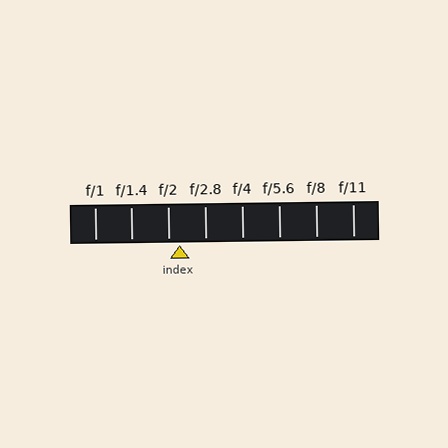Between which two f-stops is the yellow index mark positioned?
The index mark is between f/2 and f/2.8.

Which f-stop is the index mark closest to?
The index mark is closest to f/2.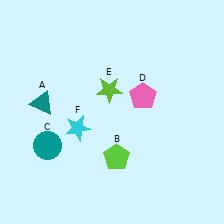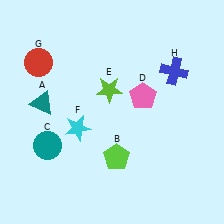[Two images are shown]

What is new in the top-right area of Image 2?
A blue cross (H) was added in the top-right area of Image 2.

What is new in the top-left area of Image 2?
A red circle (G) was added in the top-left area of Image 2.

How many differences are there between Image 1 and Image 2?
There are 2 differences between the two images.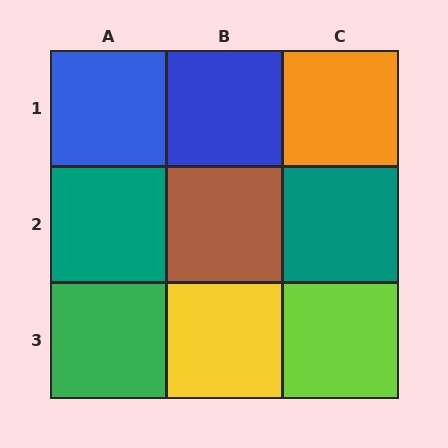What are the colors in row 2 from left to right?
Teal, brown, teal.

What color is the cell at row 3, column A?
Green.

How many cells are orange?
1 cell is orange.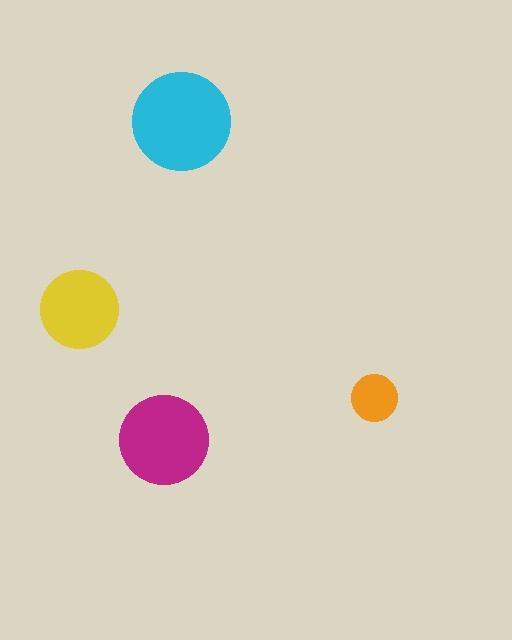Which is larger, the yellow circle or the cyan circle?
The cyan one.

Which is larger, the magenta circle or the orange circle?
The magenta one.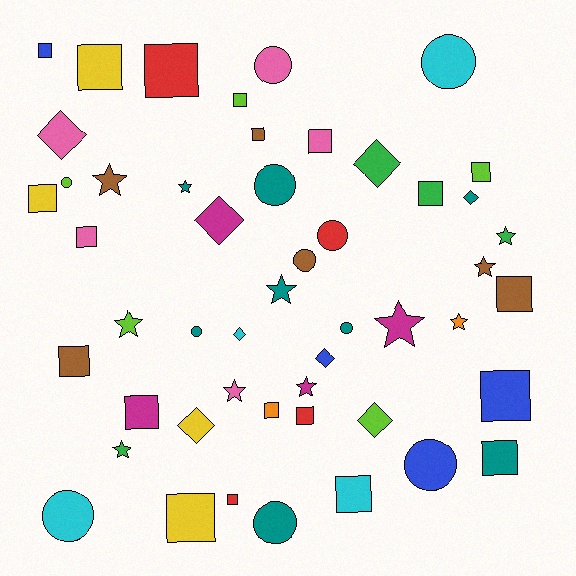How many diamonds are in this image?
There are 8 diamonds.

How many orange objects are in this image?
There are 2 orange objects.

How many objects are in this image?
There are 50 objects.